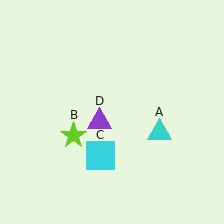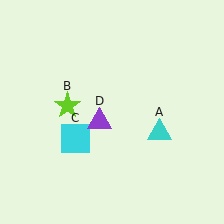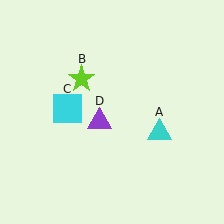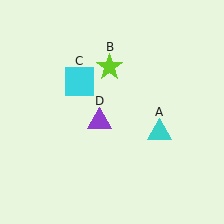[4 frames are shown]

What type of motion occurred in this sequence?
The lime star (object B), cyan square (object C) rotated clockwise around the center of the scene.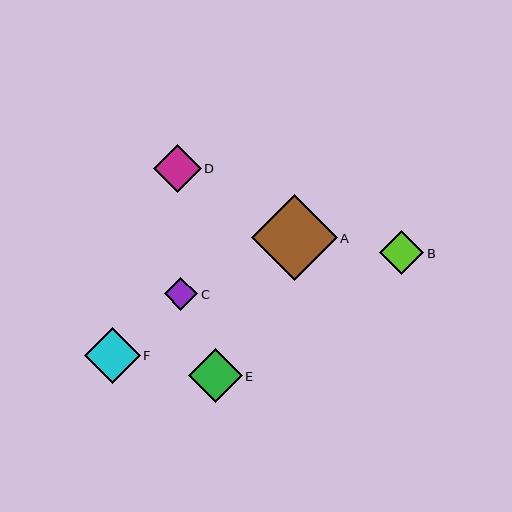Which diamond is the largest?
Diamond A is the largest with a size of approximately 86 pixels.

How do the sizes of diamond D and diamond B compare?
Diamond D and diamond B are approximately the same size.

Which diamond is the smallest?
Diamond C is the smallest with a size of approximately 33 pixels.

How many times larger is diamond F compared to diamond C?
Diamond F is approximately 1.7 times the size of diamond C.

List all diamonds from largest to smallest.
From largest to smallest: A, F, E, D, B, C.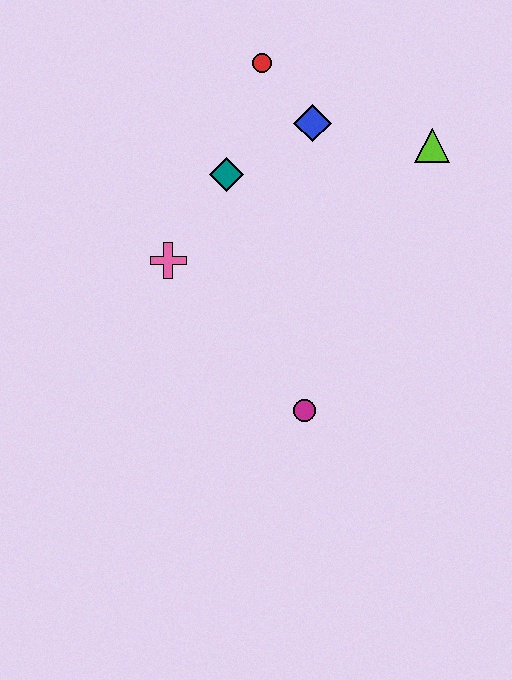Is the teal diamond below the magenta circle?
No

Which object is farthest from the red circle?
The magenta circle is farthest from the red circle.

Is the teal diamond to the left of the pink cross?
No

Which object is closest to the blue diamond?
The red circle is closest to the blue diamond.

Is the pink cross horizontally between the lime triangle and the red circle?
No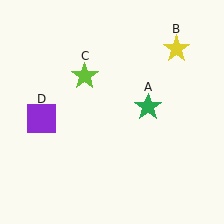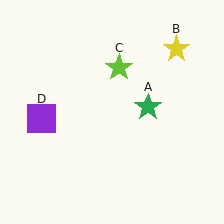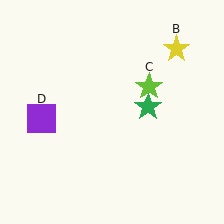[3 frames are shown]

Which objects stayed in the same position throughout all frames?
Green star (object A) and yellow star (object B) and purple square (object D) remained stationary.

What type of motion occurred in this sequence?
The lime star (object C) rotated clockwise around the center of the scene.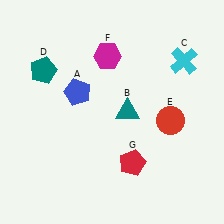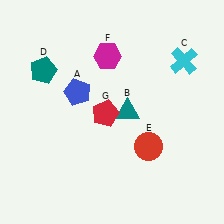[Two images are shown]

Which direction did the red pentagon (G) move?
The red pentagon (G) moved up.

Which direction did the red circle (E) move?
The red circle (E) moved down.